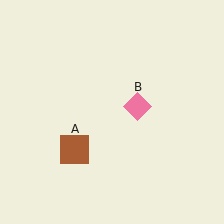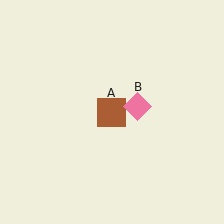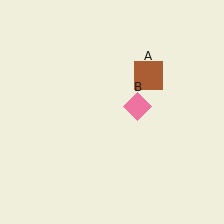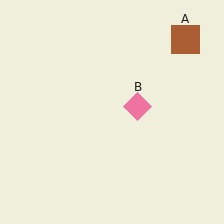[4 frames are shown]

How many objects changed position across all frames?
1 object changed position: brown square (object A).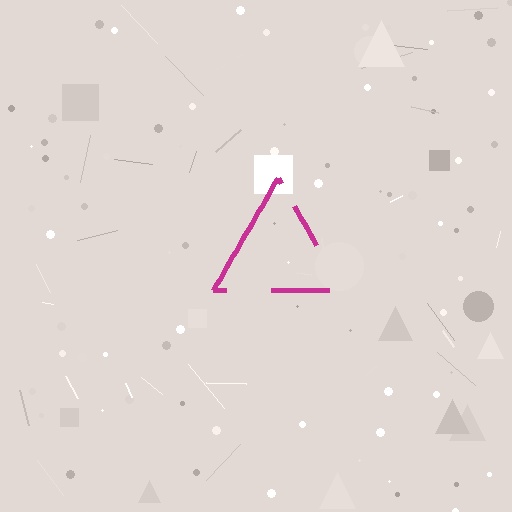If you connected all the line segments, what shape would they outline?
They would outline a triangle.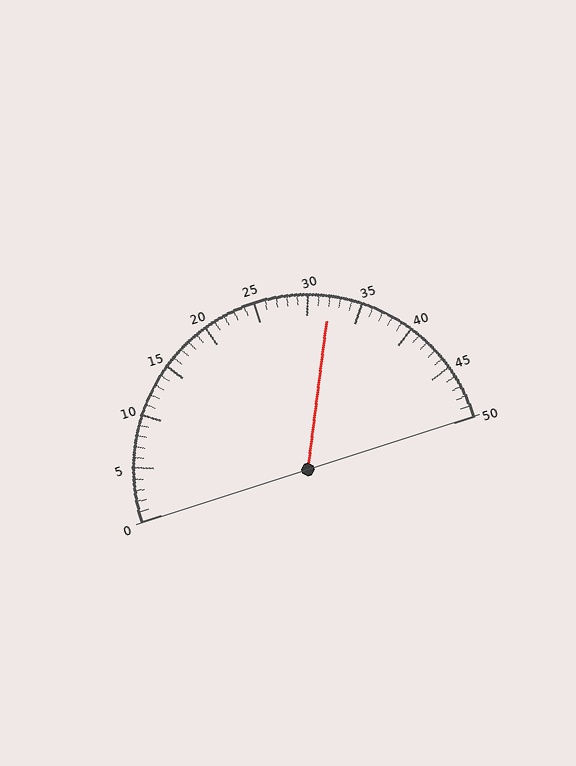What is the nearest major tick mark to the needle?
The nearest major tick mark is 30.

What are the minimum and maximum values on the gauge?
The gauge ranges from 0 to 50.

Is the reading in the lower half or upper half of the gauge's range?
The reading is in the upper half of the range (0 to 50).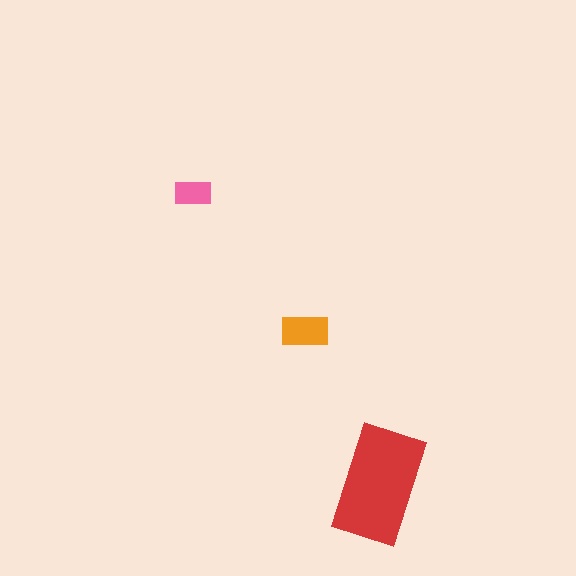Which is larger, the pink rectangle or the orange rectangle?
The orange one.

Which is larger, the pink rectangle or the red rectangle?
The red one.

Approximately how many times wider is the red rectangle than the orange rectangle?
About 2.5 times wider.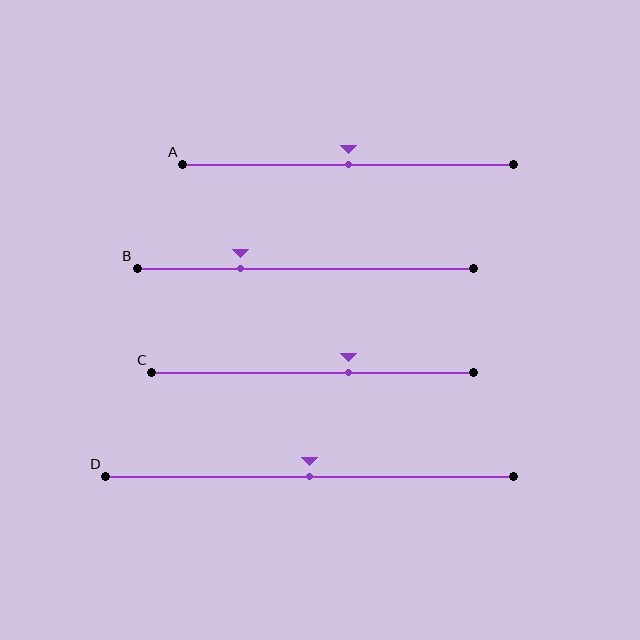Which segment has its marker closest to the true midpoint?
Segment A has its marker closest to the true midpoint.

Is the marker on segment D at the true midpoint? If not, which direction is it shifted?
Yes, the marker on segment D is at the true midpoint.